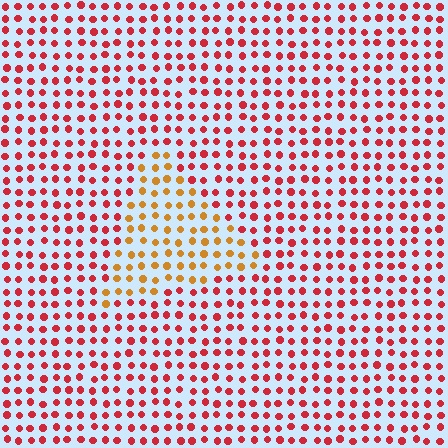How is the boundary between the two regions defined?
The boundary is defined purely by a slight shift in hue (about 41 degrees). Spacing, size, and orientation are identical on both sides.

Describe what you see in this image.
The image is filled with small red elements in a uniform arrangement. A triangle-shaped region is visible where the elements are tinted to a slightly different hue, forming a subtle color boundary.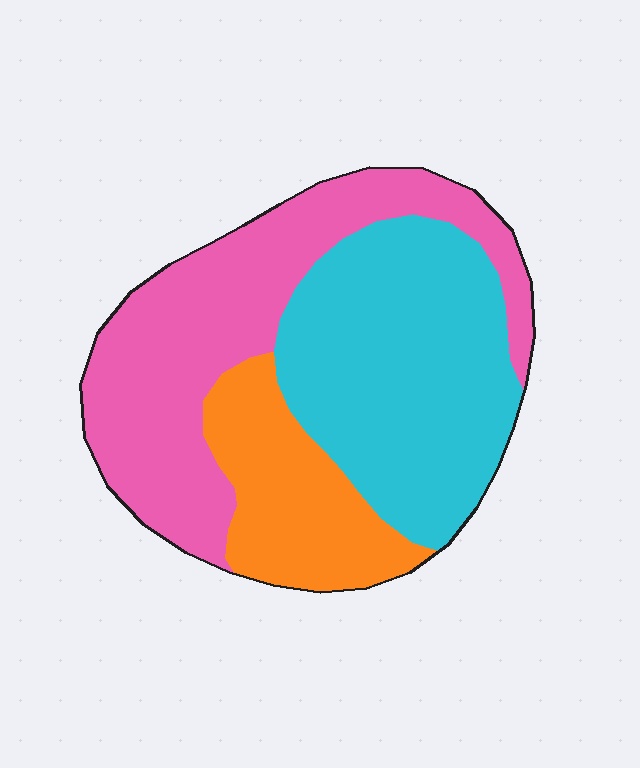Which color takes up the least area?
Orange, at roughly 20%.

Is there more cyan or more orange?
Cyan.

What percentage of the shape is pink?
Pink takes up between a third and a half of the shape.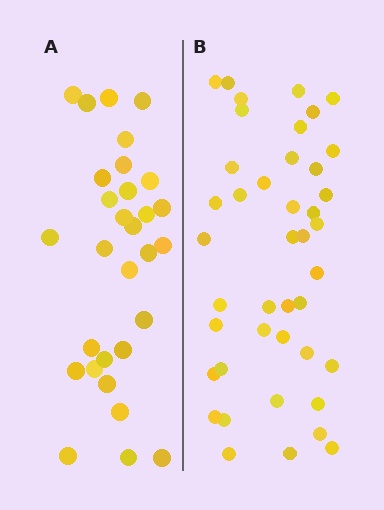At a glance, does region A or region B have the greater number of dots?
Region B (the right region) has more dots.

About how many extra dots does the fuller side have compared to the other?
Region B has roughly 12 or so more dots than region A.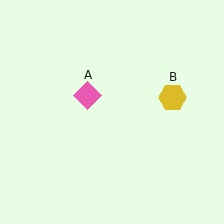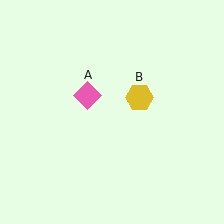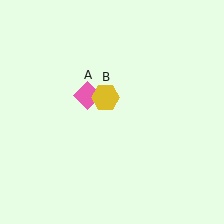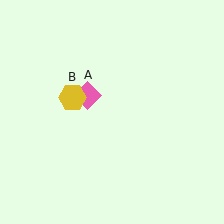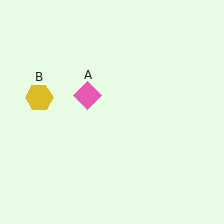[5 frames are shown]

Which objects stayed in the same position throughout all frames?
Pink diamond (object A) remained stationary.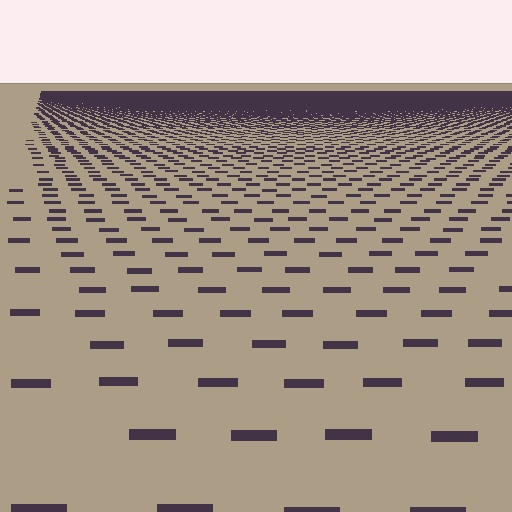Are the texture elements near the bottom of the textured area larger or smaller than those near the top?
Larger. Near the bottom, elements are closer to the viewer and appear at a bigger on-screen size.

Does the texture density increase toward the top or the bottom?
Density increases toward the top.